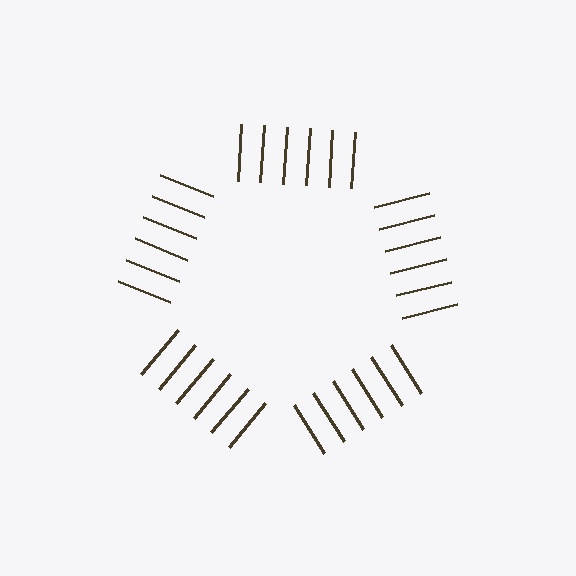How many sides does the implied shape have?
5 sides — the line-ends trace a pentagon.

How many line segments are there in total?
30 — 6 along each of the 5 edges.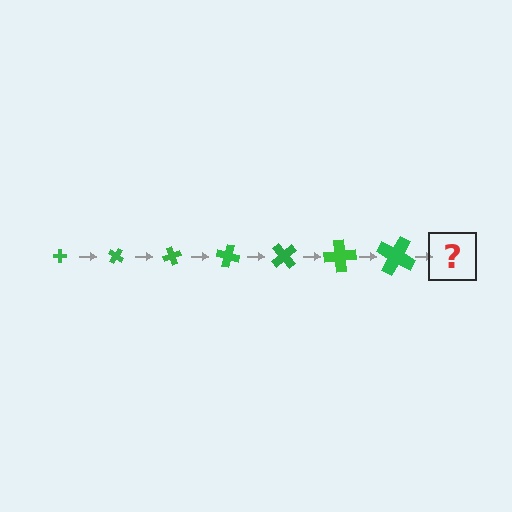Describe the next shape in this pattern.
It should be a cross, larger than the previous one and rotated 245 degrees from the start.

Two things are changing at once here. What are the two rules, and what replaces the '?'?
The two rules are that the cross grows larger each step and it rotates 35 degrees each step. The '?' should be a cross, larger than the previous one and rotated 245 degrees from the start.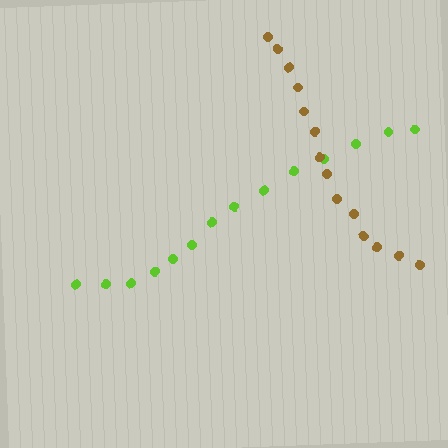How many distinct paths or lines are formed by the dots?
There are 2 distinct paths.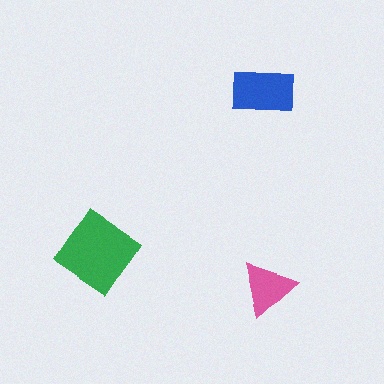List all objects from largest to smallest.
The green diamond, the blue rectangle, the pink triangle.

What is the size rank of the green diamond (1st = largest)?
1st.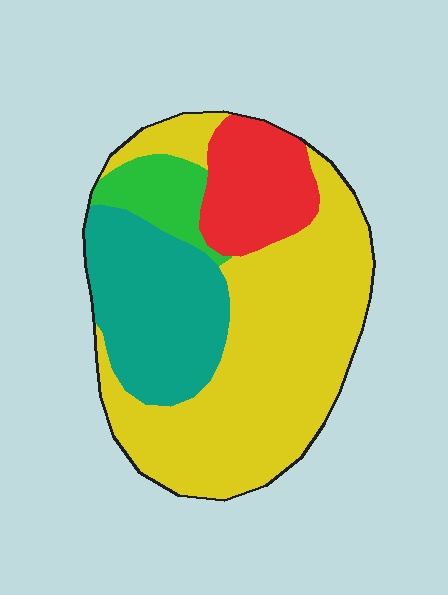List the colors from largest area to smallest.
From largest to smallest: yellow, teal, red, green.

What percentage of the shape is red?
Red covers about 15% of the shape.